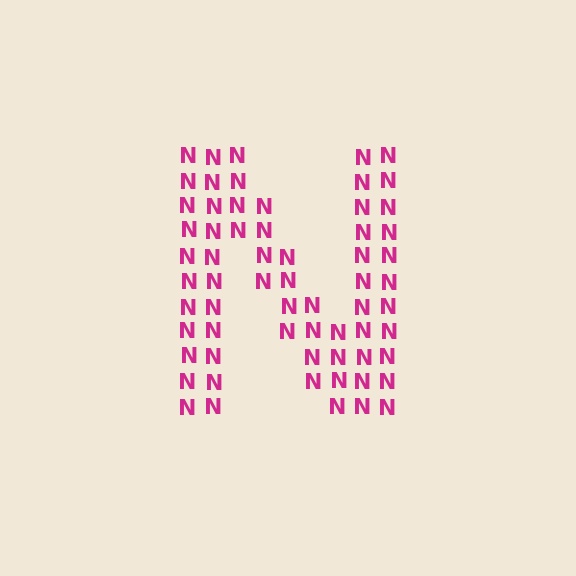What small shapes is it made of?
It is made of small letter N's.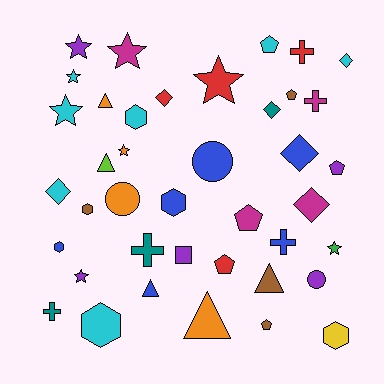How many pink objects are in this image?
There are no pink objects.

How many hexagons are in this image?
There are 6 hexagons.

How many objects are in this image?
There are 40 objects.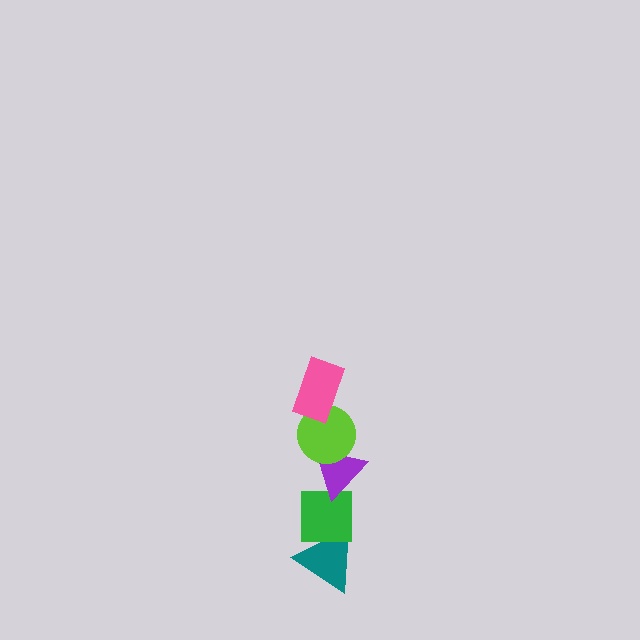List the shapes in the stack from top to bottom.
From top to bottom: the pink rectangle, the lime circle, the purple triangle, the green square, the teal triangle.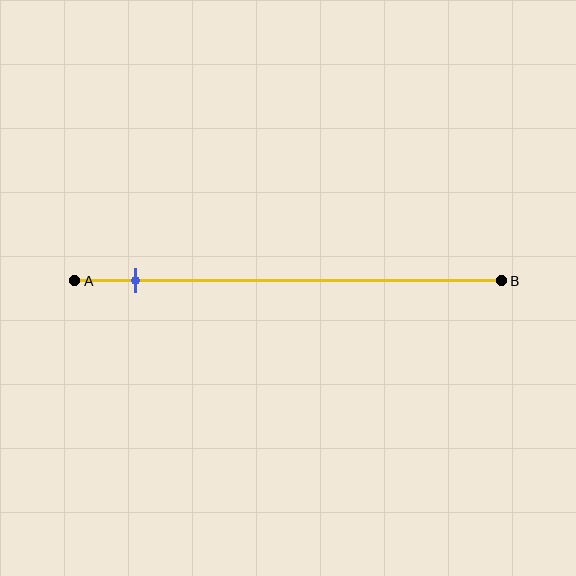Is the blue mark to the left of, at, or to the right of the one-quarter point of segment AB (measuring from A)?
The blue mark is to the left of the one-quarter point of segment AB.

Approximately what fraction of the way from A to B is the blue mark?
The blue mark is approximately 15% of the way from A to B.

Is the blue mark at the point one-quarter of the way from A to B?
No, the mark is at about 15% from A, not at the 25% one-quarter point.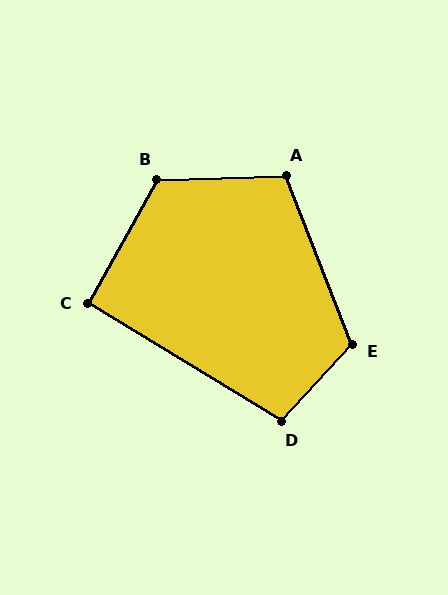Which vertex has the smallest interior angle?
C, at approximately 92 degrees.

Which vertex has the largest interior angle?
B, at approximately 120 degrees.